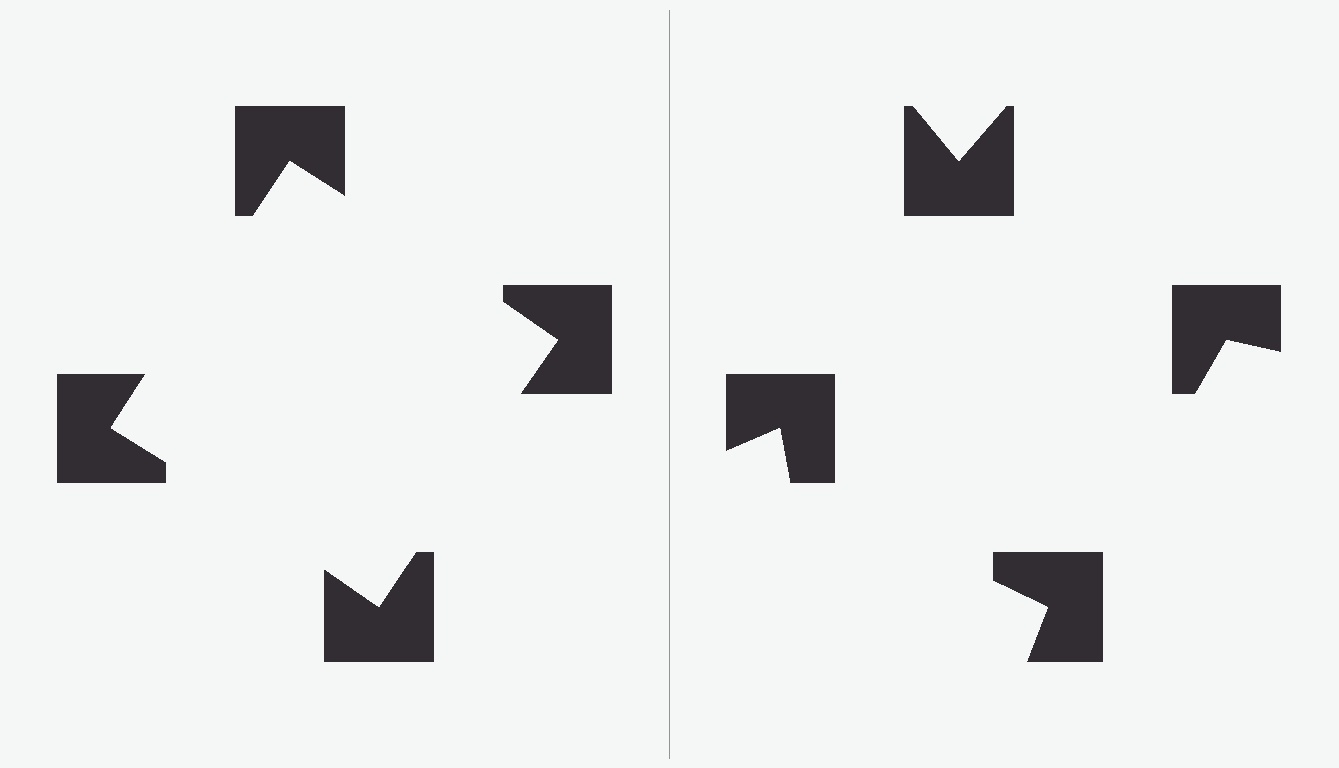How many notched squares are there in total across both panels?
8 — 4 on each side.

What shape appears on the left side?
An illusory square.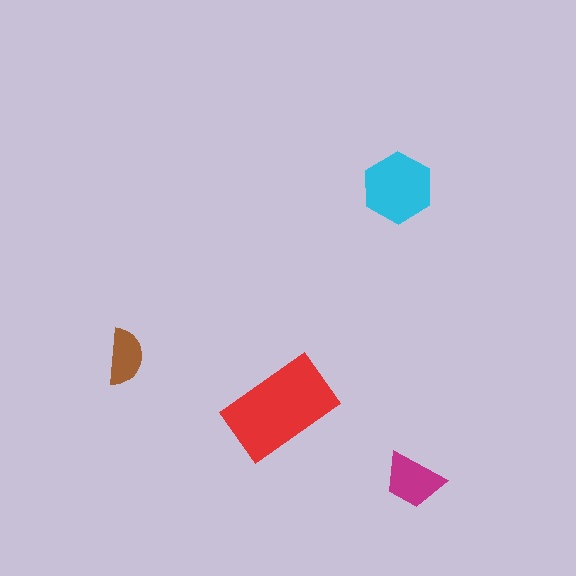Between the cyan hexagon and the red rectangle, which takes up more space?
The red rectangle.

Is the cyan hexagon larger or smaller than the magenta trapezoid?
Larger.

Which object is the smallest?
The brown semicircle.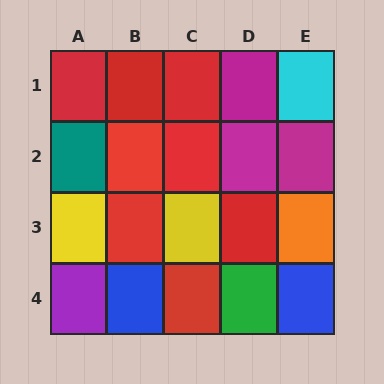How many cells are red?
8 cells are red.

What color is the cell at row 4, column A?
Purple.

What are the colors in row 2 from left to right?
Teal, red, red, magenta, magenta.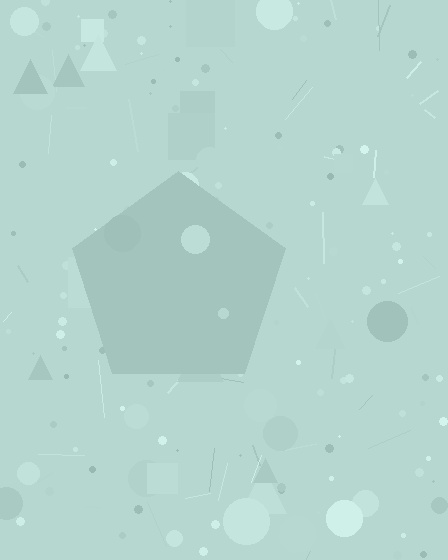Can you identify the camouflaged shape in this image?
The camouflaged shape is a pentagon.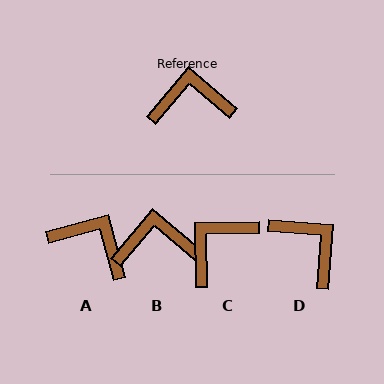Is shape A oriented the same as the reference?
No, it is off by about 34 degrees.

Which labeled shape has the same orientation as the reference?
B.